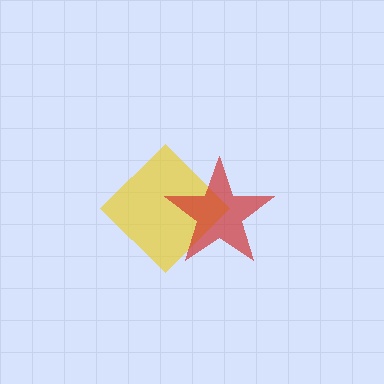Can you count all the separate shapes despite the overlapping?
Yes, there are 2 separate shapes.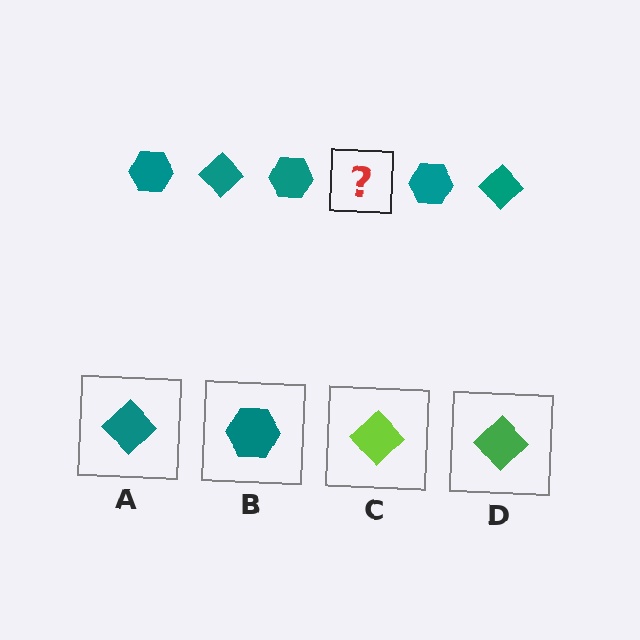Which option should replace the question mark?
Option A.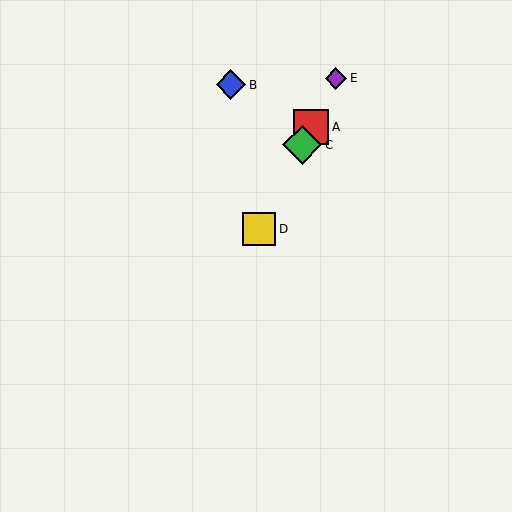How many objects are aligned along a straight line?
4 objects (A, C, D, E) are aligned along a straight line.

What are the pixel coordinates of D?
Object D is at (259, 229).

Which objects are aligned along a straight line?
Objects A, C, D, E are aligned along a straight line.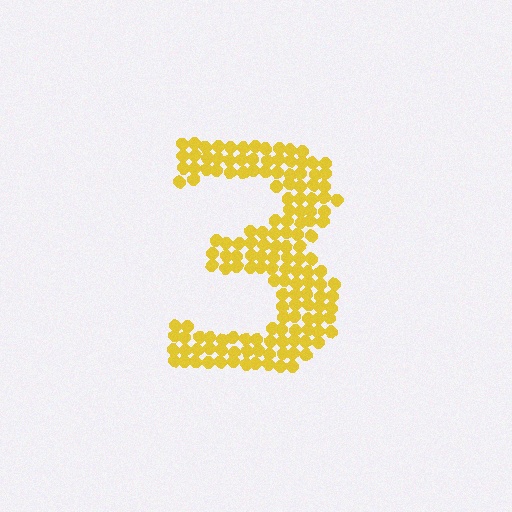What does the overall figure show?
The overall figure shows the digit 3.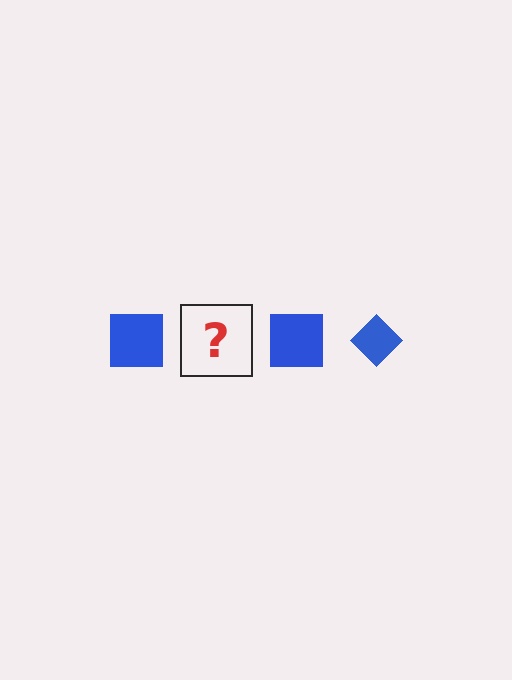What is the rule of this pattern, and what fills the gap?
The rule is that the pattern cycles through square, diamond shapes in blue. The gap should be filled with a blue diamond.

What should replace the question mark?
The question mark should be replaced with a blue diamond.